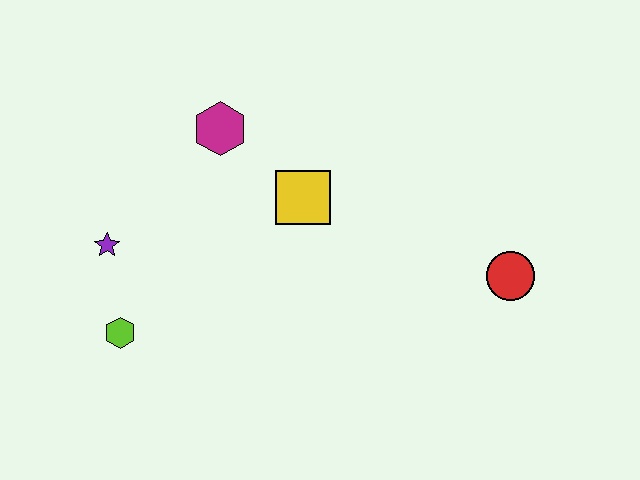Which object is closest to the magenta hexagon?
The yellow square is closest to the magenta hexagon.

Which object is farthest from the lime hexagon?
The red circle is farthest from the lime hexagon.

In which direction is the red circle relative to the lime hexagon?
The red circle is to the right of the lime hexagon.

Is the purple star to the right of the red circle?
No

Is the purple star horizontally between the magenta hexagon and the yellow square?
No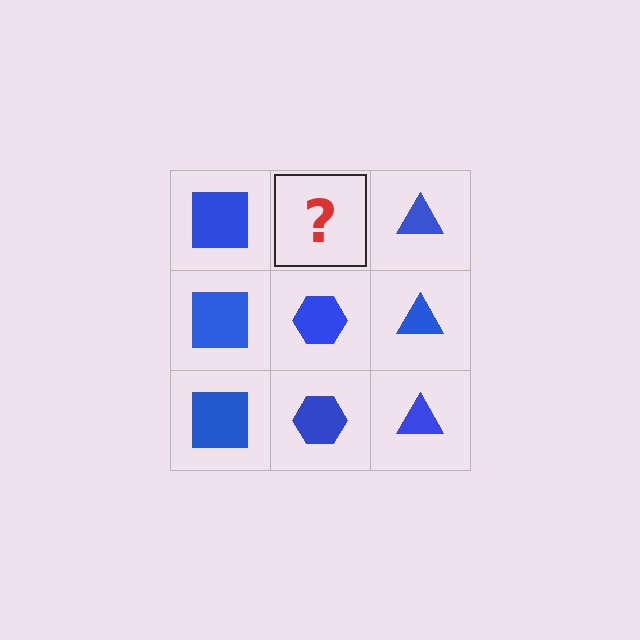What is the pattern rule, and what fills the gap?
The rule is that each column has a consistent shape. The gap should be filled with a blue hexagon.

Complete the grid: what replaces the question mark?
The question mark should be replaced with a blue hexagon.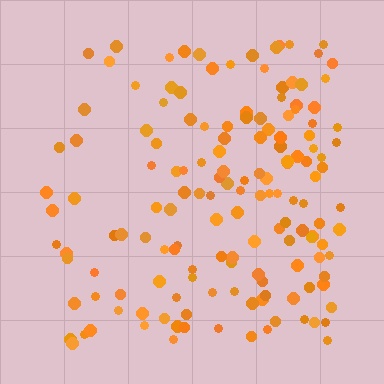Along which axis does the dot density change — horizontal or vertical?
Horizontal.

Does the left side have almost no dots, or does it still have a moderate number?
Still a moderate number, just noticeably fewer than the right.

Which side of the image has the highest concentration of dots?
The right.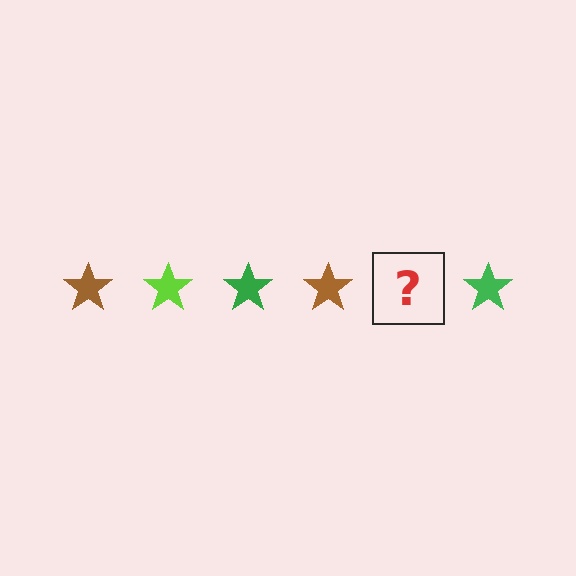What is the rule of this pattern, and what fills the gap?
The rule is that the pattern cycles through brown, lime, green stars. The gap should be filled with a lime star.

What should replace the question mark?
The question mark should be replaced with a lime star.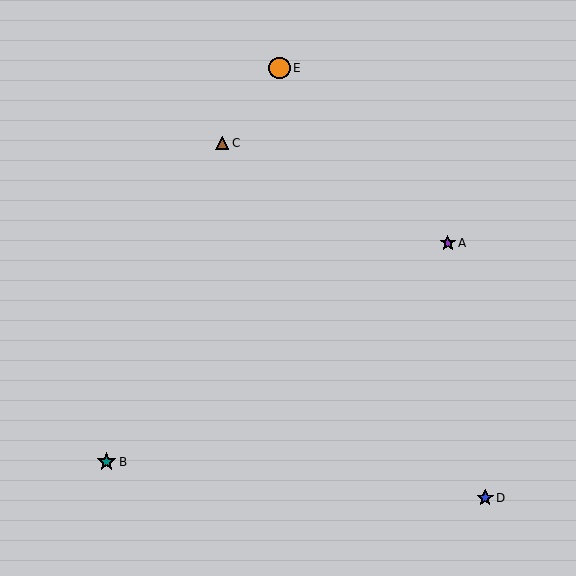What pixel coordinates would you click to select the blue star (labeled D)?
Click at (485, 498) to select the blue star D.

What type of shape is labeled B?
Shape B is a teal star.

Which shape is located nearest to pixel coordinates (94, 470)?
The teal star (labeled B) at (106, 462) is nearest to that location.